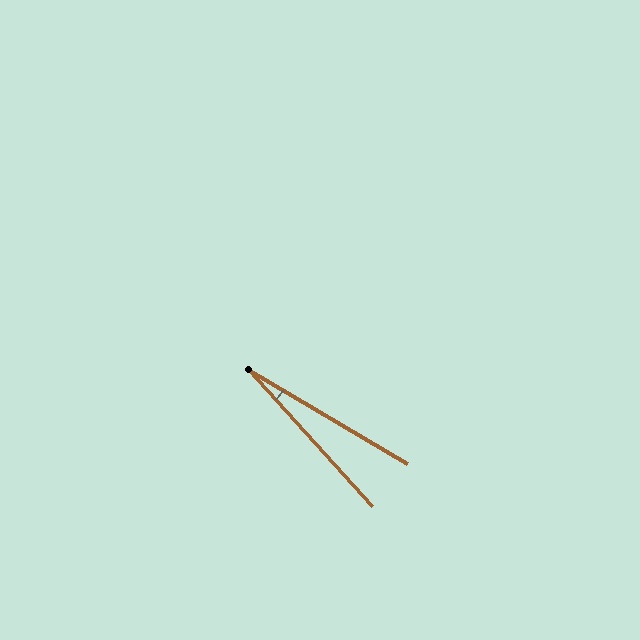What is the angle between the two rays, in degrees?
Approximately 17 degrees.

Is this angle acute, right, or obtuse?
It is acute.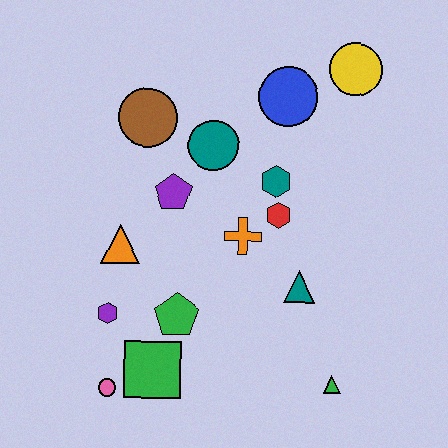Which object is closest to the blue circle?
The yellow circle is closest to the blue circle.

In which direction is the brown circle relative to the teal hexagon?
The brown circle is to the left of the teal hexagon.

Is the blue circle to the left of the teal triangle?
Yes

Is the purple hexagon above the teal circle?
No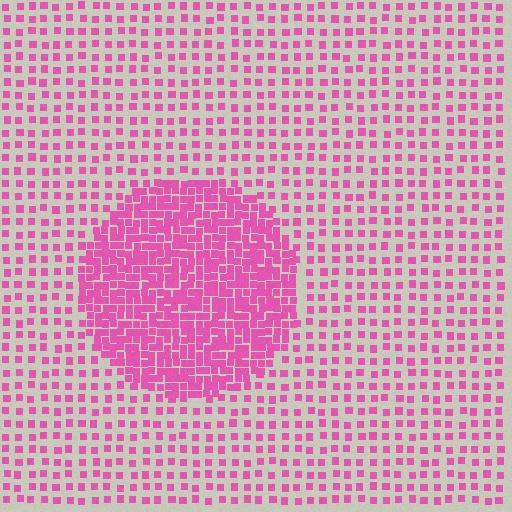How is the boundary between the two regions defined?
The boundary is defined by a change in element density (approximately 2.6x ratio). All elements are the same color, size, and shape.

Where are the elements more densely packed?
The elements are more densely packed inside the circle boundary.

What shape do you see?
I see a circle.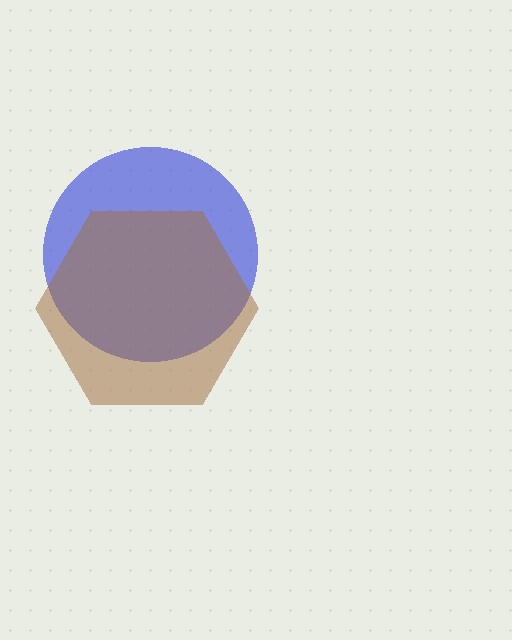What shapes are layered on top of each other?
The layered shapes are: a blue circle, a brown hexagon.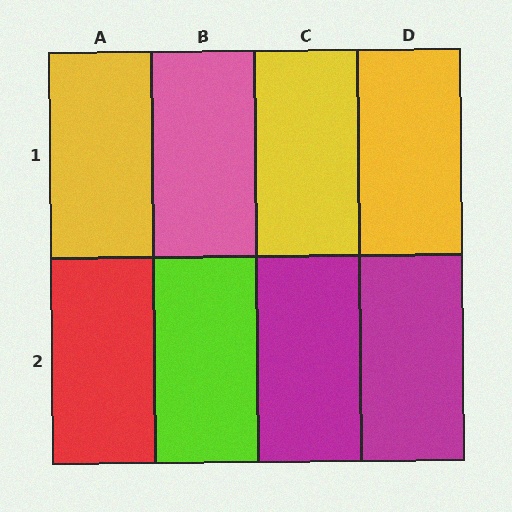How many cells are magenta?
2 cells are magenta.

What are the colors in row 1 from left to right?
Yellow, pink, yellow, yellow.